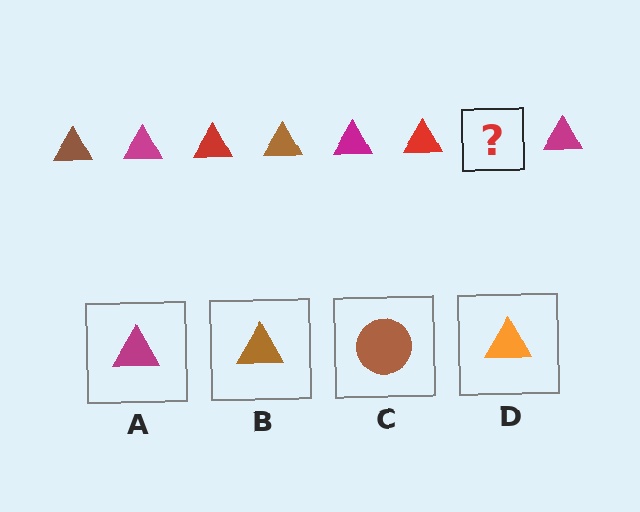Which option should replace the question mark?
Option B.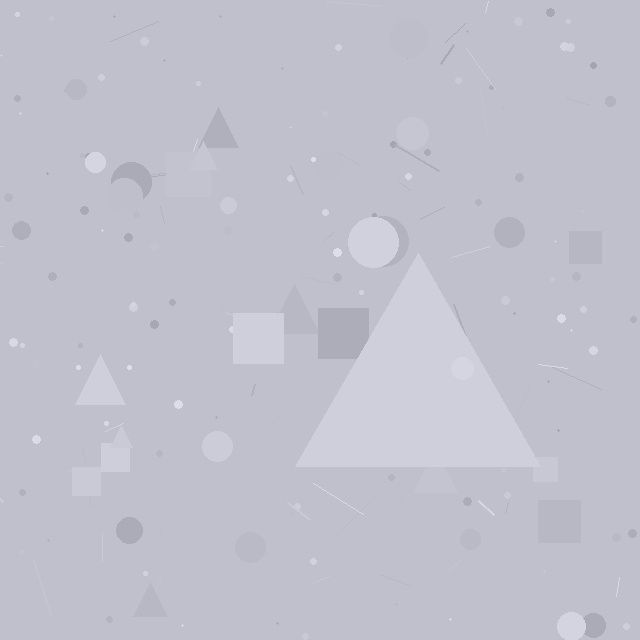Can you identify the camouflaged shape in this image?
The camouflaged shape is a triangle.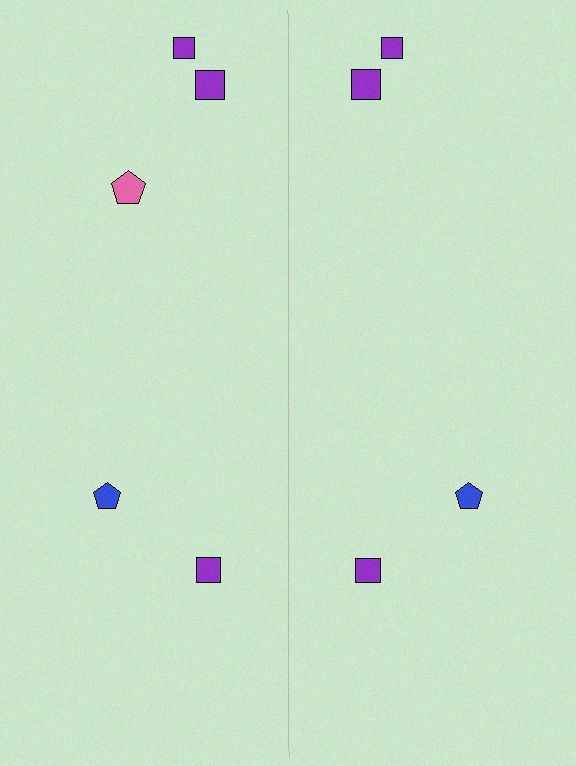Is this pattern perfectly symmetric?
No, the pattern is not perfectly symmetric. A pink pentagon is missing from the right side.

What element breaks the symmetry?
A pink pentagon is missing from the right side.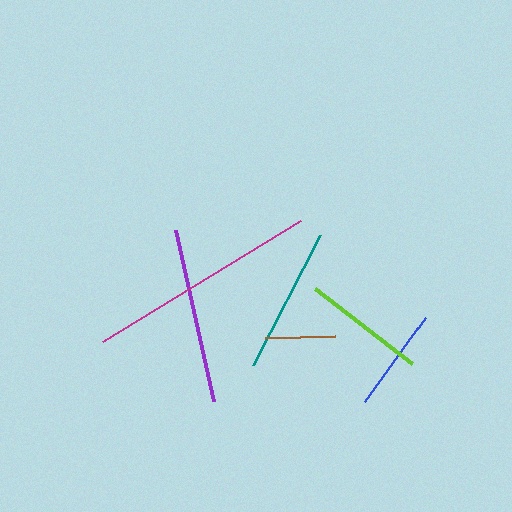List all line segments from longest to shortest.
From longest to shortest: magenta, purple, teal, lime, blue, brown.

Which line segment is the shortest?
The brown line is the shortest at approximately 70 pixels.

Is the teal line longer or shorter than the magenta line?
The magenta line is longer than the teal line.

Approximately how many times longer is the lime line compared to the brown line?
The lime line is approximately 1.8 times the length of the brown line.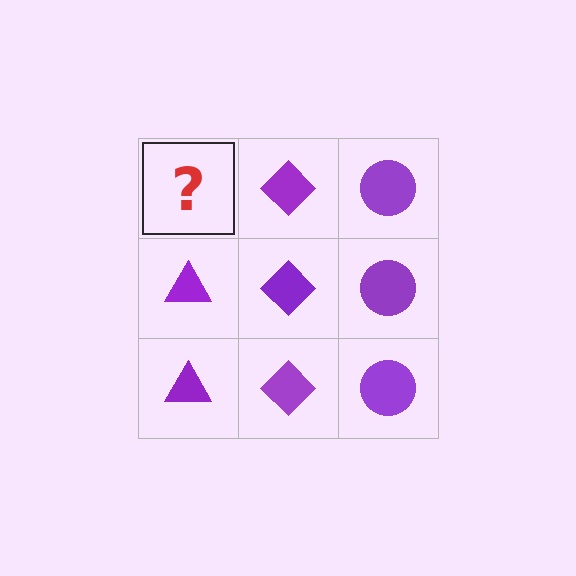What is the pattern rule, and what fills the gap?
The rule is that each column has a consistent shape. The gap should be filled with a purple triangle.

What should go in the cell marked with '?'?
The missing cell should contain a purple triangle.